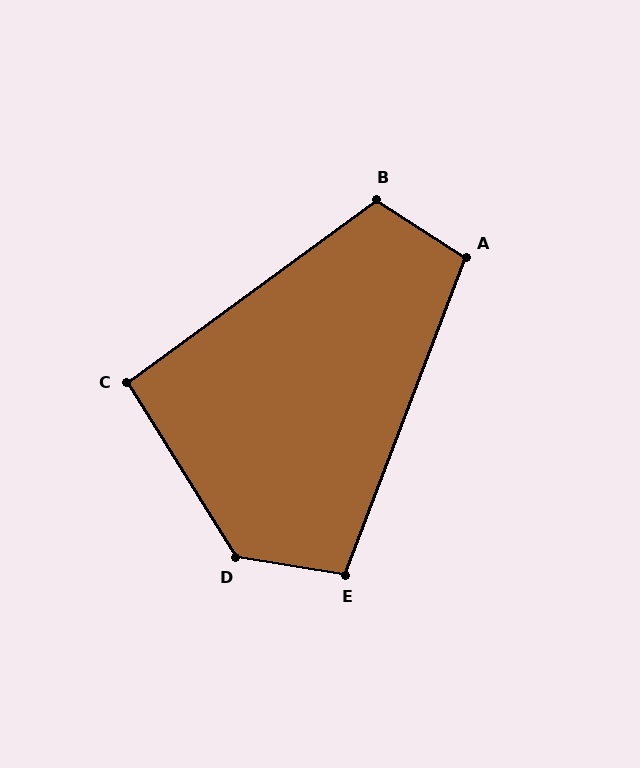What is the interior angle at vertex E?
Approximately 102 degrees (obtuse).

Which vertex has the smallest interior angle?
C, at approximately 94 degrees.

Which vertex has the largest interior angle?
D, at approximately 131 degrees.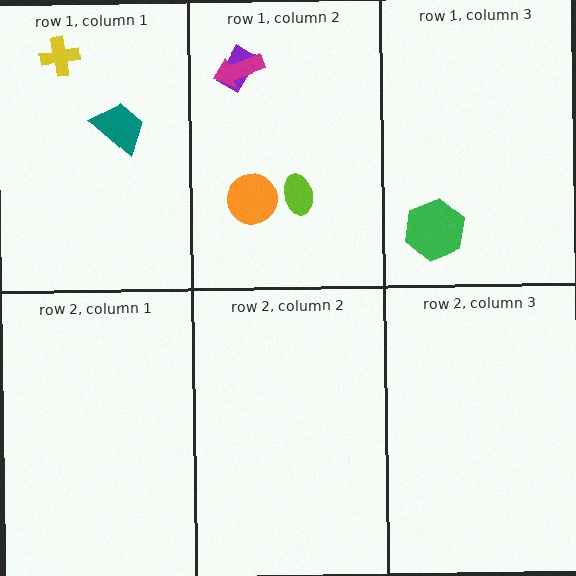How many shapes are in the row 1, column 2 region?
4.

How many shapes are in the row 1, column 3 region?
1.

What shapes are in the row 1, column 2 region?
The purple rectangle, the lime ellipse, the magenta arrow, the orange circle.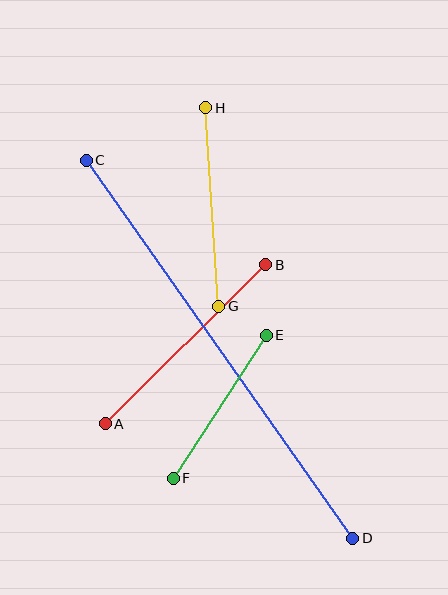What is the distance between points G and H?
The distance is approximately 199 pixels.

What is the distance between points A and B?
The distance is approximately 226 pixels.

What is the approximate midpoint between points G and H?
The midpoint is at approximately (212, 207) pixels.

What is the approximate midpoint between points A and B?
The midpoint is at approximately (185, 344) pixels.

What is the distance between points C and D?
The distance is approximately 463 pixels.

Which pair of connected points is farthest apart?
Points C and D are farthest apart.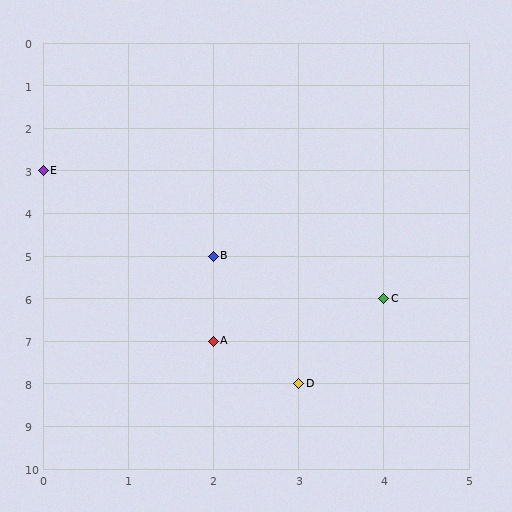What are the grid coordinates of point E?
Point E is at grid coordinates (0, 3).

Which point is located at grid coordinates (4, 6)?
Point C is at (4, 6).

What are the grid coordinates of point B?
Point B is at grid coordinates (2, 5).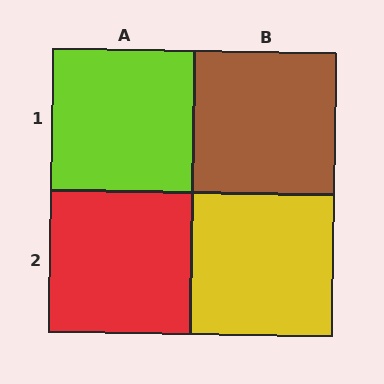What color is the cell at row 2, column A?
Red.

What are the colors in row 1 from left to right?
Lime, brown.